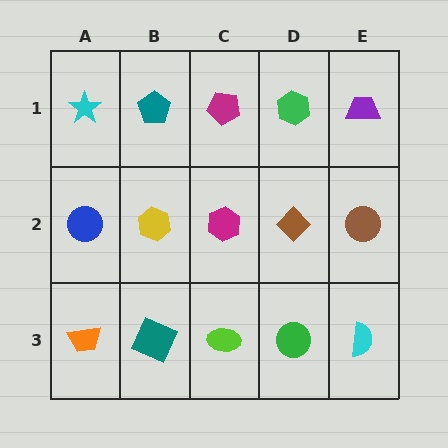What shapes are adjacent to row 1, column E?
A brown circle (row 2, column E), a green hexagon (row 1, column D).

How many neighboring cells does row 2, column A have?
3.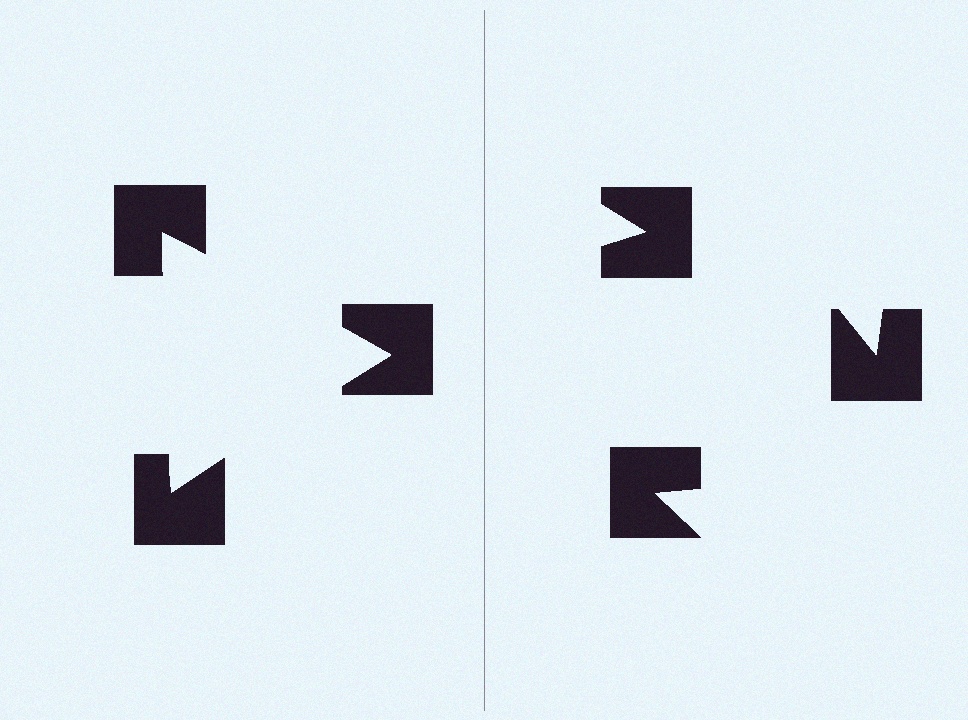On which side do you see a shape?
An illusory triangle appears on the left side. On the right side the wedge cuts are rotated, so no coherent shape forms.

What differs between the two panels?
The notched squares are positioned identically on both sides; only the wedge orientations differ. On the left they align to a triangle; on the right they are misaligned.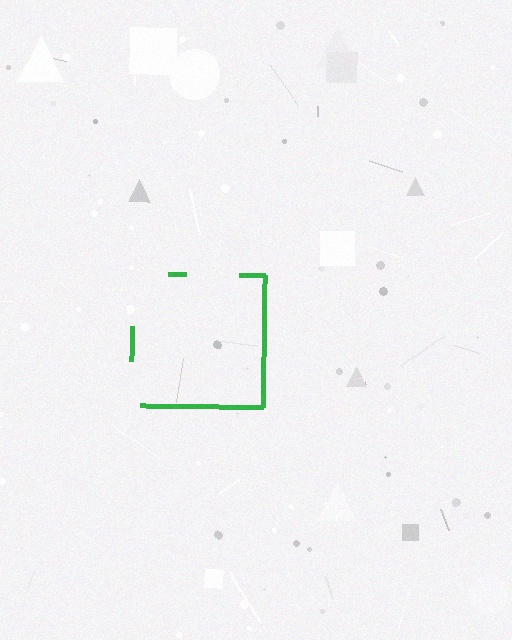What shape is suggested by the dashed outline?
The dashed outline suggests a square.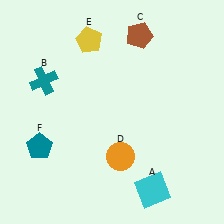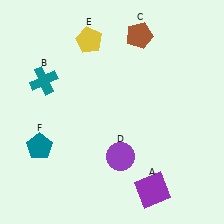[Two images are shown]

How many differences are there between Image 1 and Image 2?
There are 2 differences between the two images.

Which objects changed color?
A changed from cyan to purple. D changed from orange to purple.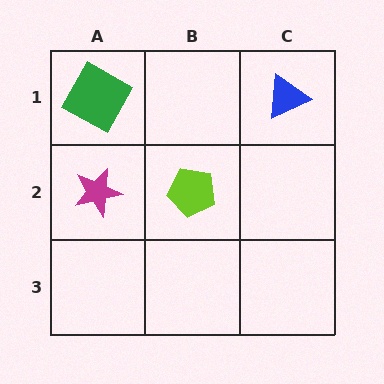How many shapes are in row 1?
2 shapes.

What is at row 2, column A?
A magenta star.